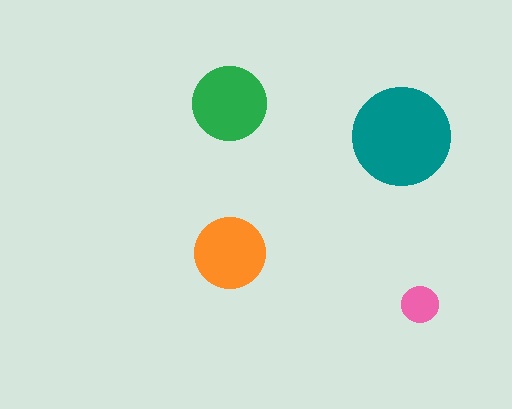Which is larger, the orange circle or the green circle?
The green one.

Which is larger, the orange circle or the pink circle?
The orange one.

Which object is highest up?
The green circle is topmost.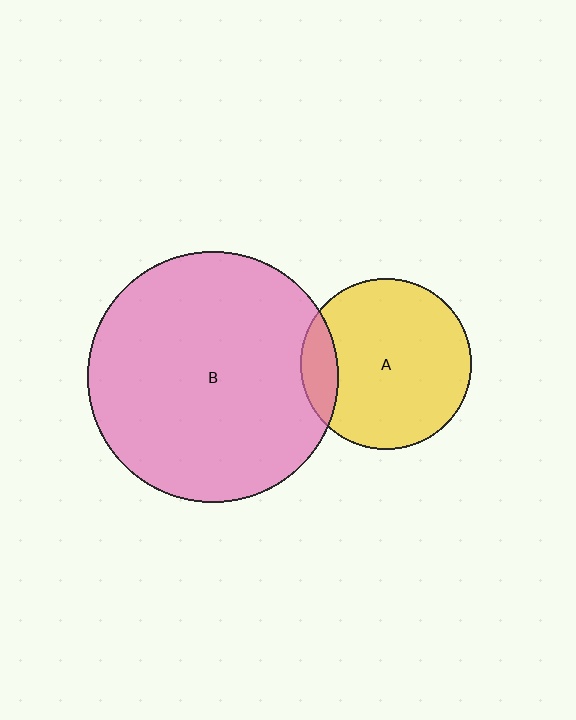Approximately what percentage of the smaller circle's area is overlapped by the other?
Approximately 15%.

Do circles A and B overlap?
Yes.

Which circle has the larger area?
Circle B (pink).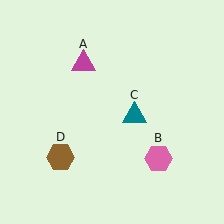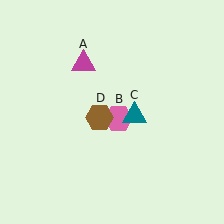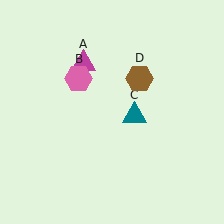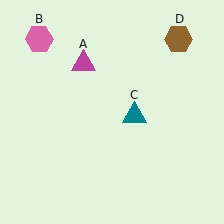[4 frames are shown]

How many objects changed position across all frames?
2 objects changed position: pink hexagon (object B), brown hexagon (object D).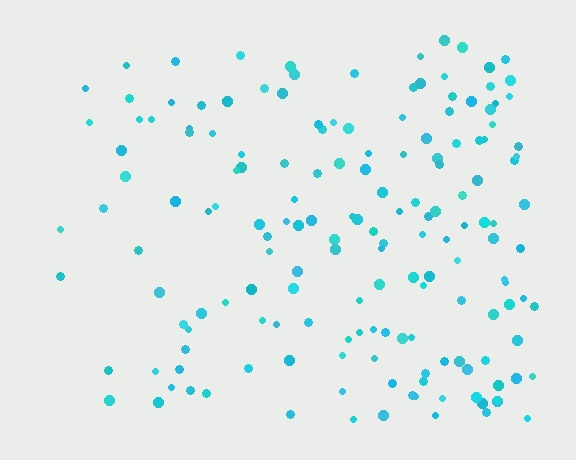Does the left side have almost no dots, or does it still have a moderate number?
Still a moderate number, just noticeably fewer than the right.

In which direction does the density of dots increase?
From left to right, with the right side densest.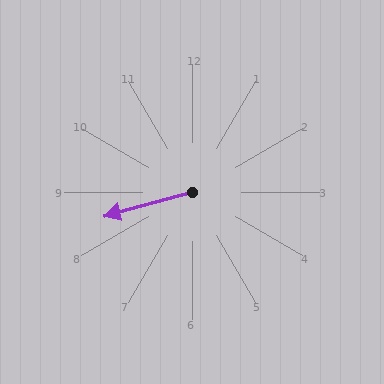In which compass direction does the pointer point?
West.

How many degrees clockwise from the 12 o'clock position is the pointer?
Approximately 255 degrees.